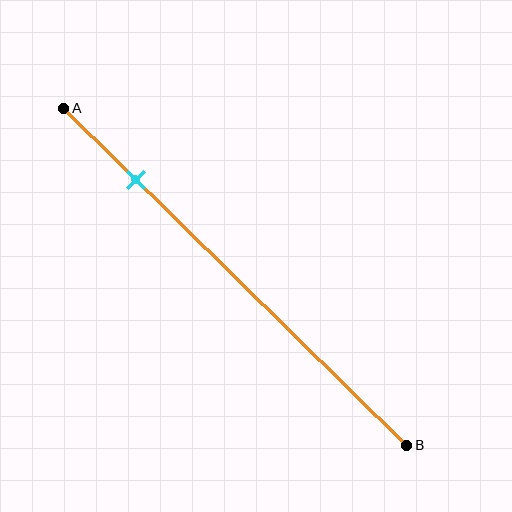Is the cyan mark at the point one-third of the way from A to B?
No, the mark is at about 20% from A, not at the 33% one-third point.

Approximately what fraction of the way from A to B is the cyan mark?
The cyan mark is approximately 20% of the way from A to B.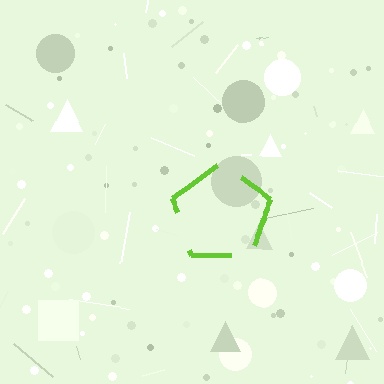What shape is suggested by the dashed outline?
The dashed outline suggests a pentagon.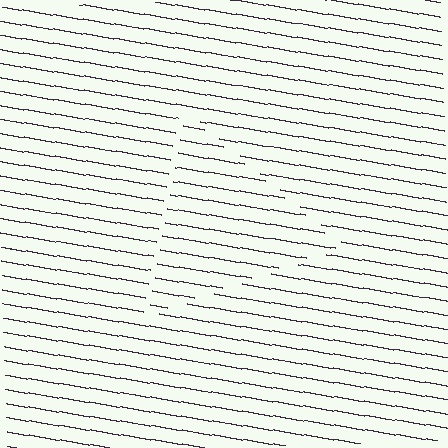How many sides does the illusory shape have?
3 sides — the line-ends trace a triangle.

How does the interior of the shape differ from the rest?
The interior of the shape contains the same grating, shifted by half a period — the contour is defined by the phase discontinuity where line-ends from the inner and outer gratings abut.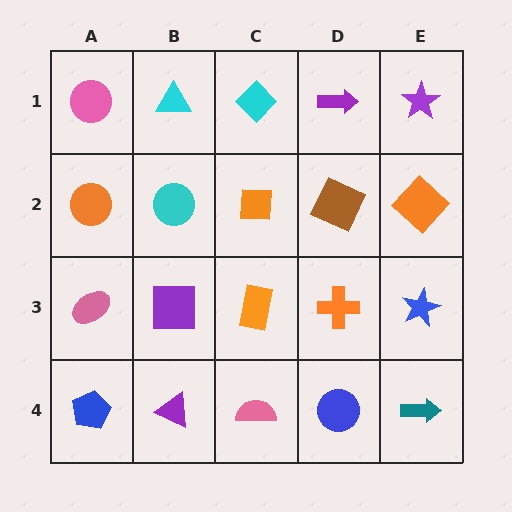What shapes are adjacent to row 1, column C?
An orange square (row 2, column C), a cyan triangle (row 1, column B), a purple arrow (row 1, column D).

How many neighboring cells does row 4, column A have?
2.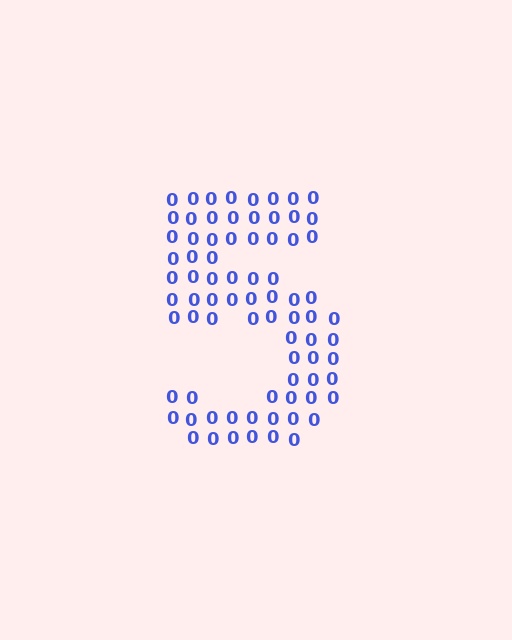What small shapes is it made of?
It is made of small digit 0's.